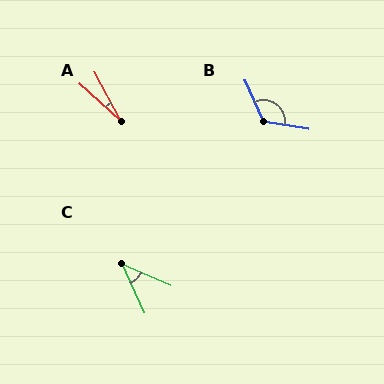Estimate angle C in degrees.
Approximately 43 degrees.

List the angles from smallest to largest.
A (20°), C (43°), B (123°).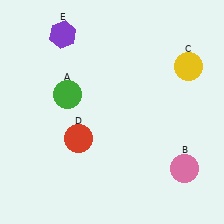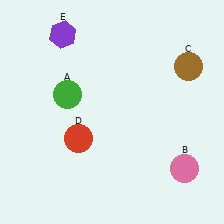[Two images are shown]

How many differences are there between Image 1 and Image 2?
There is 1 difference between the two images.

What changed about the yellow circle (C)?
In Image 1, C is yellow. In Image 2, it changed to brown.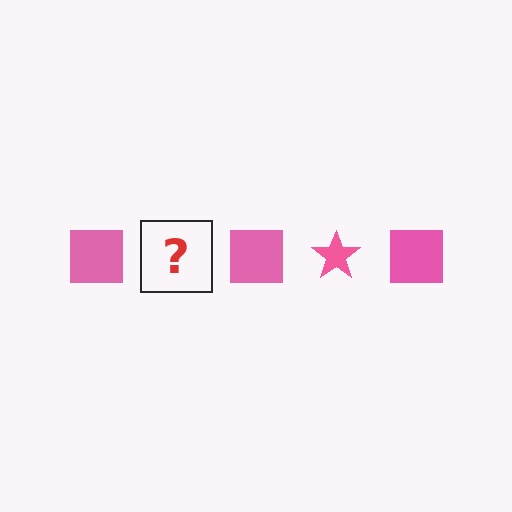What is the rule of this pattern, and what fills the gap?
The rule is that the pattern cycles through square, star shapes in pink. The gap should be filled with a pink star.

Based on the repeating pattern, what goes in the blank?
The blank should be a pink star.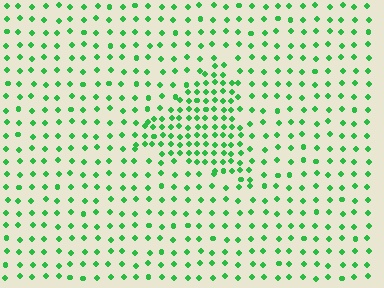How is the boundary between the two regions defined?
The boundary is defined by a change in element density (approximately 2.2x ratio). All elements are the same color, size, and shape.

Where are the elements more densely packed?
The elements are more densely packed inside the triangle boundary.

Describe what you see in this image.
The image contains small green elements arranged at two different densities. A triangle-shaped region is visible where the elements are more densely packed than the surrounding area.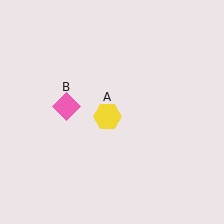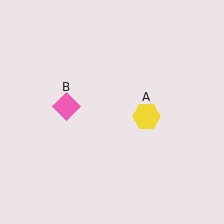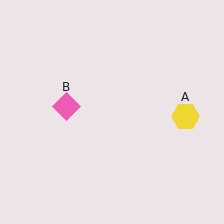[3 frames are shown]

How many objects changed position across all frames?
1 object changed position: yellow hexagon (object A).